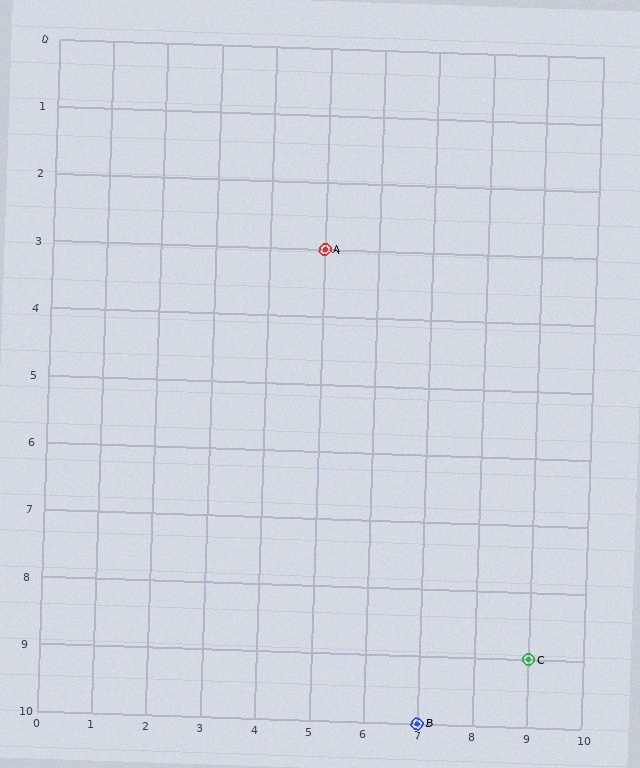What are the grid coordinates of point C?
Point C is at grid coordinates (9, 9).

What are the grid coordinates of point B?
Point B is at grid coordinates (7, 10).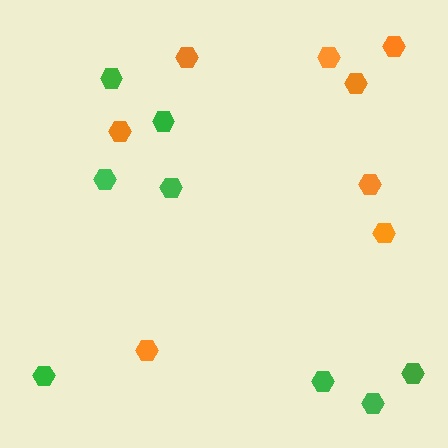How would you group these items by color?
There are 2 groups: one group of orange hexagons (8) and one group of green hexagons (8).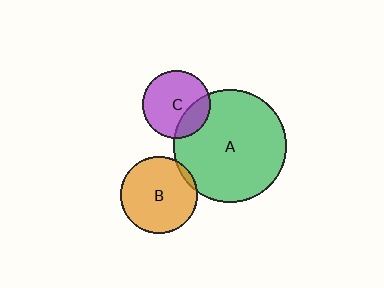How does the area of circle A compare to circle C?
Approximately 2.8 times.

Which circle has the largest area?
Circle A (green).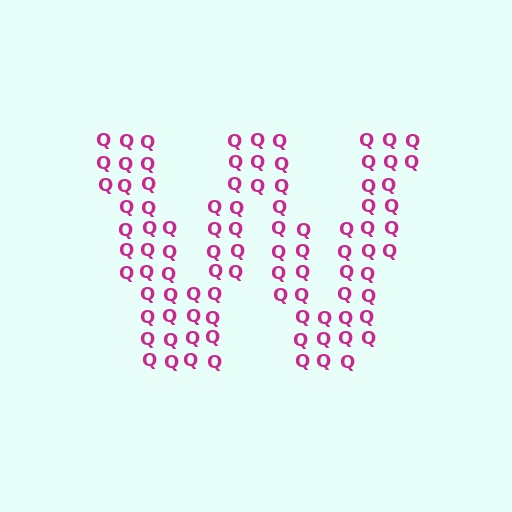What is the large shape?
The large shape is the letter W.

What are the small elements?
The small elements are letter Q's.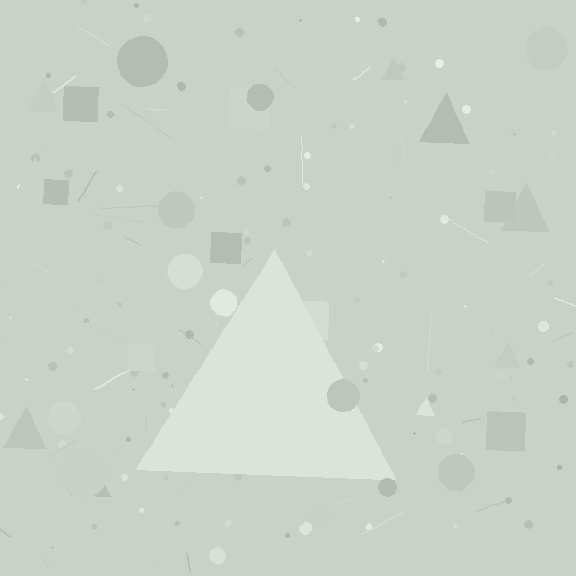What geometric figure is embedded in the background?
A triangle is embedded in the background.